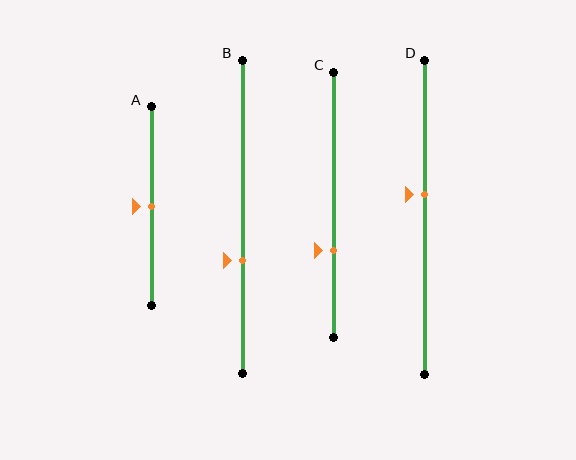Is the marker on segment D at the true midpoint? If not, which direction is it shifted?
No, the marker on segment D is shifted upward by about 7% of the segment length.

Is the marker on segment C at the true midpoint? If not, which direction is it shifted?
No, the marker on segment C is shifted downward by about 17% of the segment length.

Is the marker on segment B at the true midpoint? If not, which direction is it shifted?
No, the marker on segment B is shifted downward by about 14% of the segment length.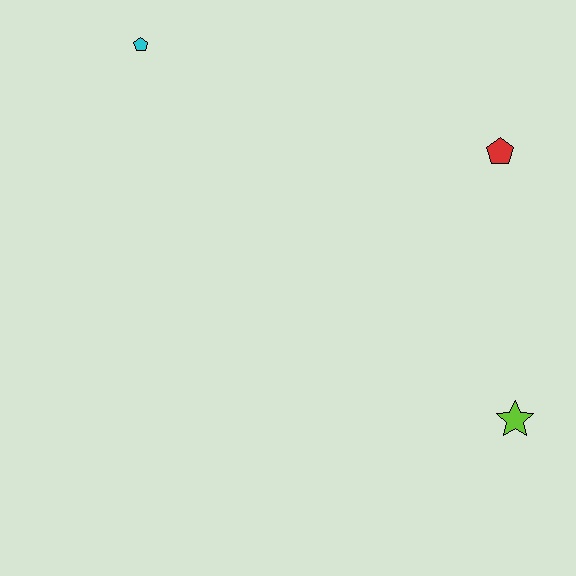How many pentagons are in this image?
There are 2 pentagons.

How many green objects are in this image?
There are no green objects.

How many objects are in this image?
There are 3 objects.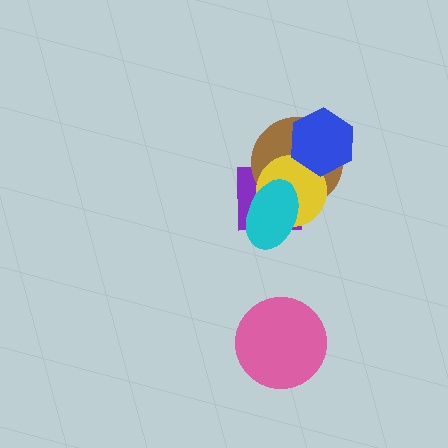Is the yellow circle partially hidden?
Yes, it is partially covered by another shape.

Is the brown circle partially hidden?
Yes, it is partially covered by another shape.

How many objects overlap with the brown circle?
4 objects overlap with the brown circle.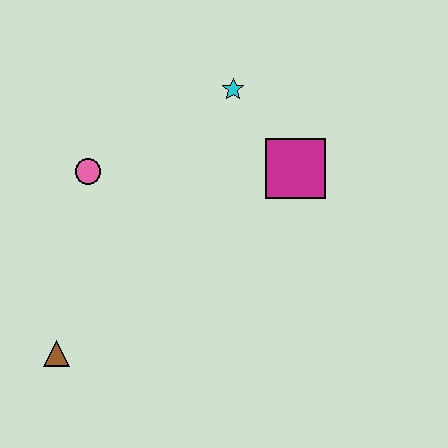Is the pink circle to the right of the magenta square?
No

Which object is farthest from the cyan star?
The brown triangle is farthest from the cyan star.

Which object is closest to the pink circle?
The cyan star is closest to the pink circle.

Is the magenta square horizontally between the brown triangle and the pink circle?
No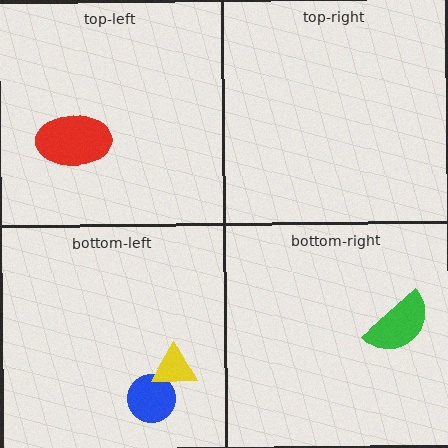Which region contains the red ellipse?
The top-left region.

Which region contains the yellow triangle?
The bottom-left region.